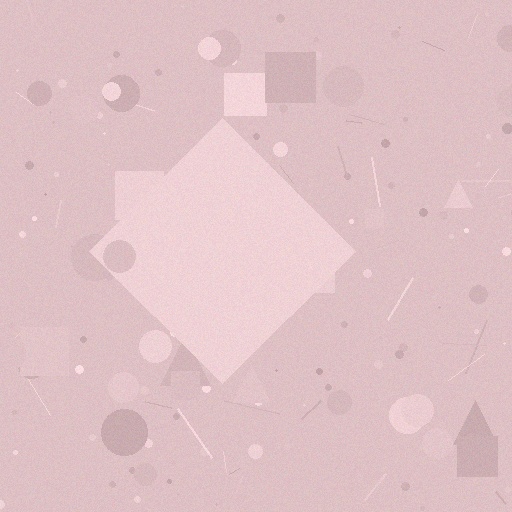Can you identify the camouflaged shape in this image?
The camouflaged shape is a diamond.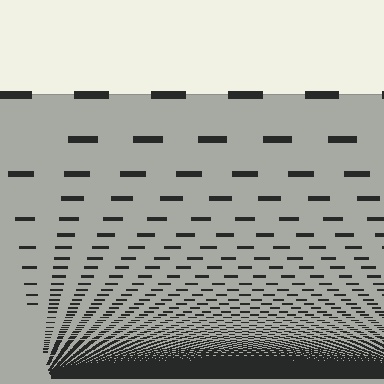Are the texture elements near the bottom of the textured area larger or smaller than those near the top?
Smaller. The gradient is inverted — elements near the bottom are smaller and denser.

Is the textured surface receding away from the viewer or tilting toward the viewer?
The surface appears to tilt toward the viewer. Texture elements get larger and sparser toward the top.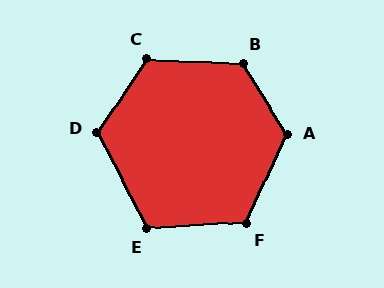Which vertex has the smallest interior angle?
E, at approximately 114 degrees.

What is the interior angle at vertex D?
Approximately 118 degrees (obtuse).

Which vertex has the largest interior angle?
B, at approximately 124 degrees.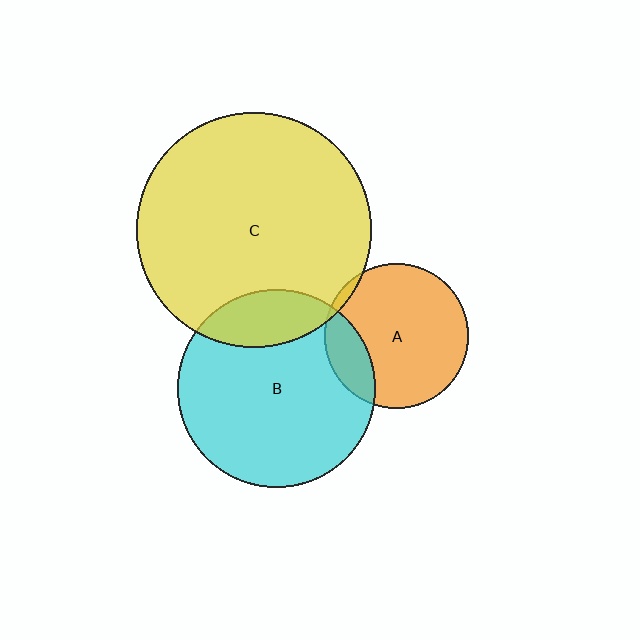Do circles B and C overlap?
Yes.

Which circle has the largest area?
Circle C (yellow).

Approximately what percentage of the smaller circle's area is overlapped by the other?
Approximately 20%.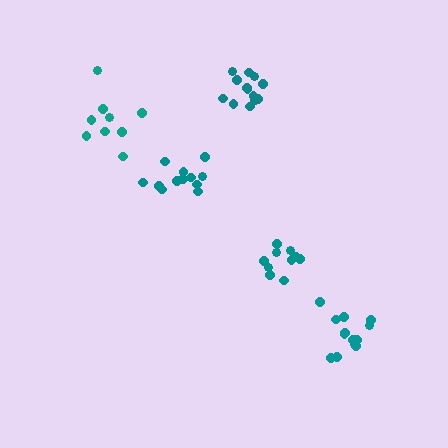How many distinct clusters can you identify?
There are 5 distinct clusters.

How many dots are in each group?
Group 1: 13 dots, Group 2: 12 dots, Group 3: 10 dots, Group 4: 14 dots, Group 5: 9 dots (58 total).